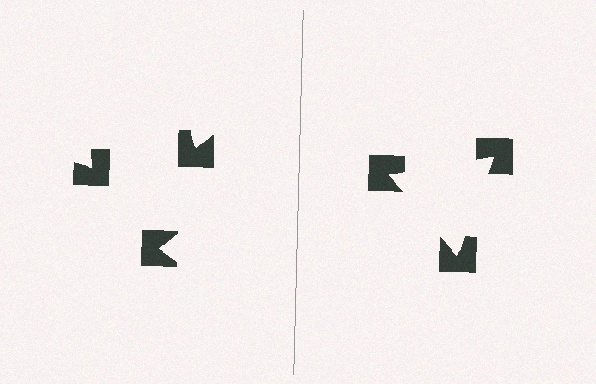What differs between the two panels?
The notched squares are positioned identically on both sides; only the wedge orientations differ. On the right they align to a triangle; on the left they are misaligned.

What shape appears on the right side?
An illusory triangle.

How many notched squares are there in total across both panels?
6 — 3 on each side.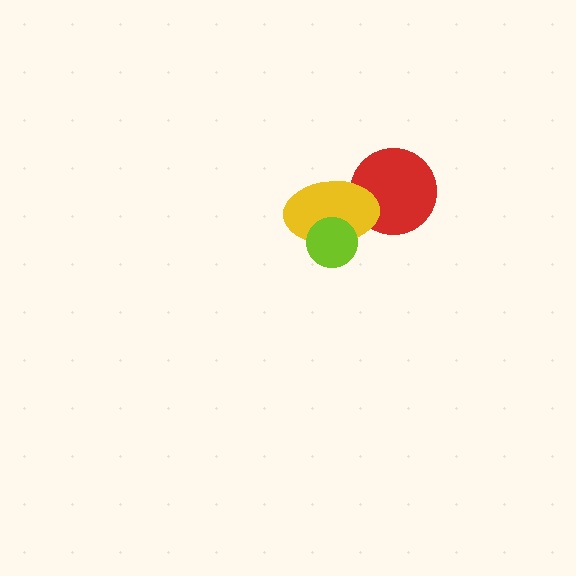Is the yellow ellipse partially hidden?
Yes, it is partially covered by another shape.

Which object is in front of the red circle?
The yellow ellipse is in front of the red circle.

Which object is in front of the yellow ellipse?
The lime circle is in front of the yellow ellipse.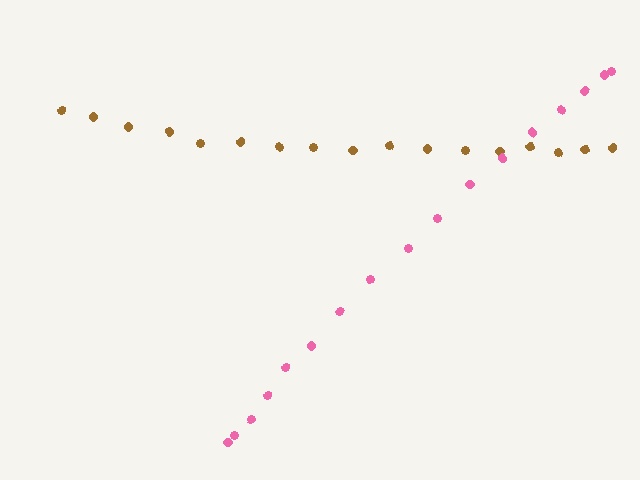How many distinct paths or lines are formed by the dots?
There are 2 distinct paths.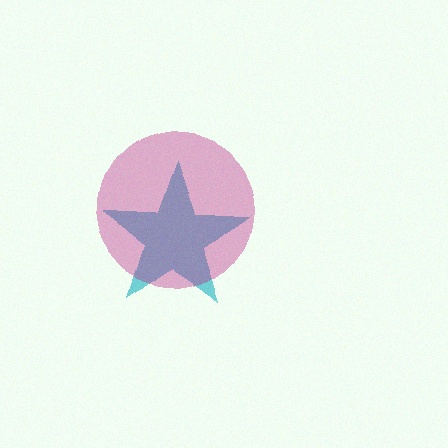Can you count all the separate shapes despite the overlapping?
Yes, there are 2 separate shapes.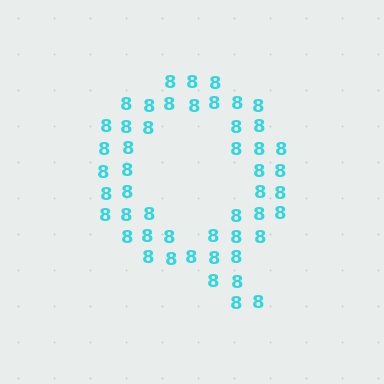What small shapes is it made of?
It is made of small digit 8's.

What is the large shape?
The large shape is the letter Q.